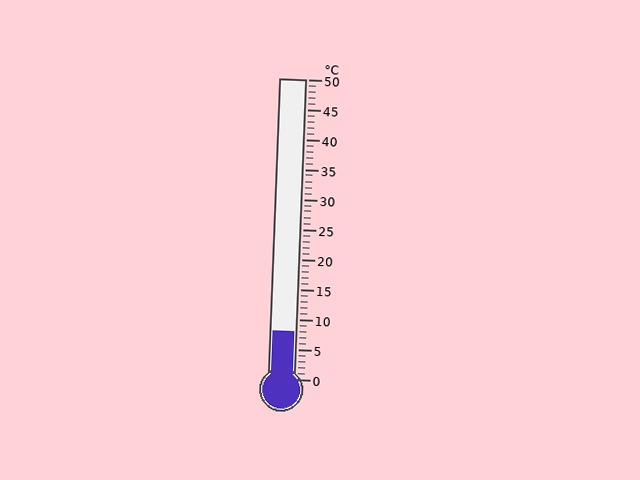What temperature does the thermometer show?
The thermometer shows approximately 8°C.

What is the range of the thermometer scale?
The thermometer scale ranges from 0°C to 50°C.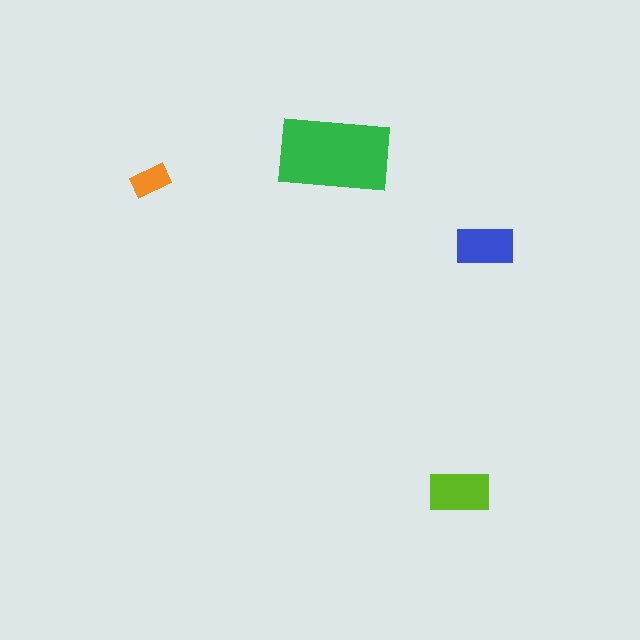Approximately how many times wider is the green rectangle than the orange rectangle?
About 3 times wider.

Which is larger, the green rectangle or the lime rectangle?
The green one.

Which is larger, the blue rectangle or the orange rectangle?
The blue one.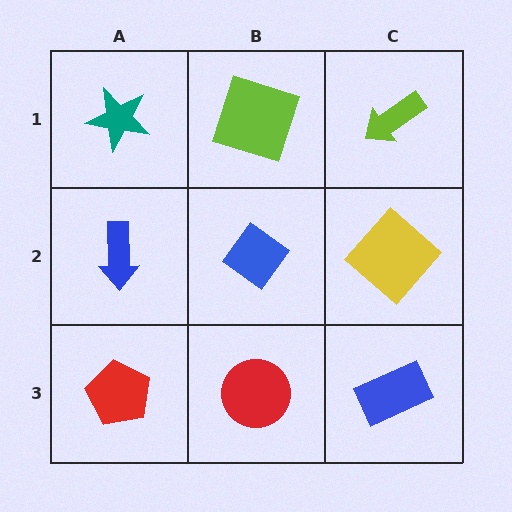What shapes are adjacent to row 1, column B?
A blue diamond (row 2, column B), a teal star (row 1, column A), a lime arrow (row 1, column C).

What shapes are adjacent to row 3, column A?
A blue arrow (row 2, column A), a red circle (row 3, column B).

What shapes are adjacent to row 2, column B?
A lime square (row 1, column B), a red circle (row 3, column B), a blue arrow (row 2, column A), a yellow diamond (row 2, column C).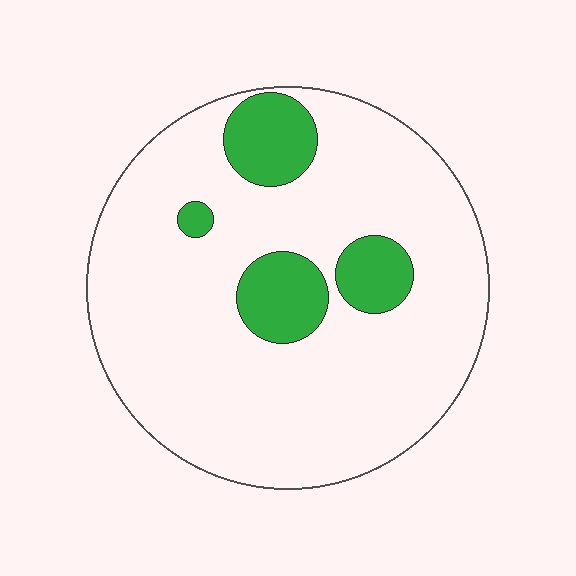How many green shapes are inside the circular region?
4.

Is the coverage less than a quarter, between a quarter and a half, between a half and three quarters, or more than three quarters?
Less than a quarter.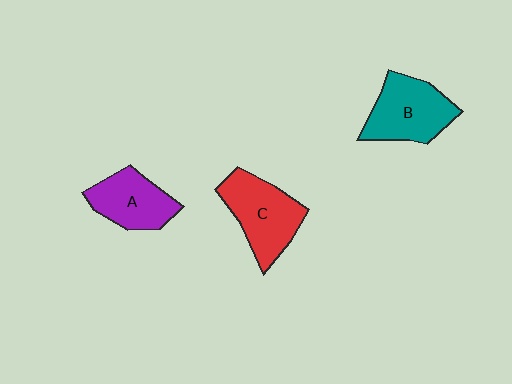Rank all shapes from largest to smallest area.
From largest to smallest: C (red), B (teal), A (purple).